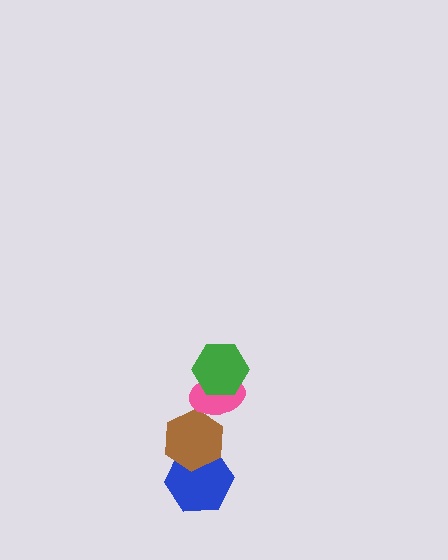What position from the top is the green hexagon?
The green hexagon is 1st from the top.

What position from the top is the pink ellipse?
The pink ellipse is 2nd from the top.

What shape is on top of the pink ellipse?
The green hexagon is on top of the pink ellipse.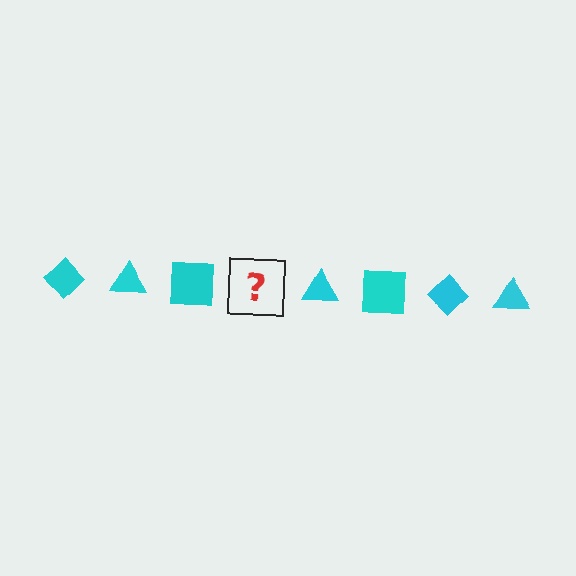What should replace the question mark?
The question mark should be replaced with a cyan diamond.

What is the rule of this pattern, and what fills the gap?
The rule is that the pattern cycles through diamond, triangle, square shapes in cyan. The gap should be filled with a cyan diamond.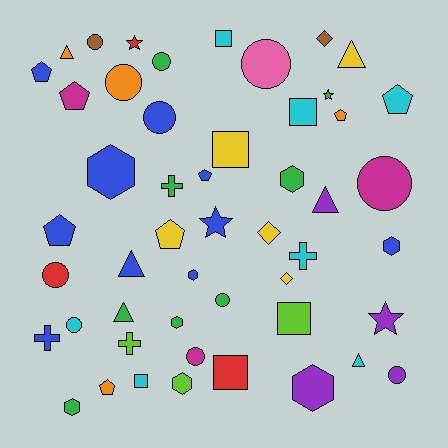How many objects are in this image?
There are 50 objects.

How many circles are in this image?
There are 11 circles.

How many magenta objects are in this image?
There are 3 magenta objects.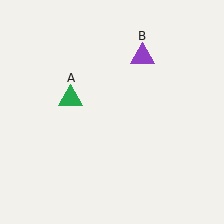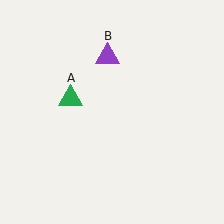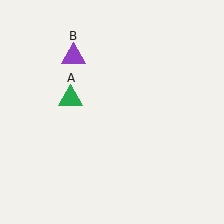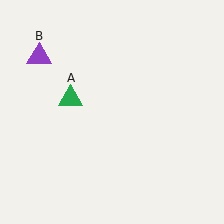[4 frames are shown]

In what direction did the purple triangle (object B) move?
The purple triangle (object B) moved left.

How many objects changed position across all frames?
1 object changed position: purple triangle (object B).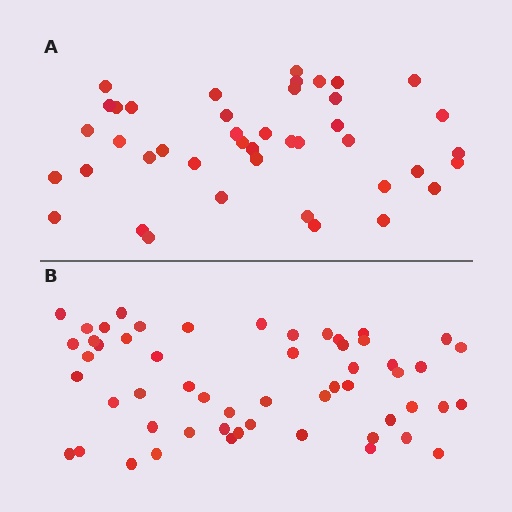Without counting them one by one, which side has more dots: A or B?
Region B (the bottom region) has more dots.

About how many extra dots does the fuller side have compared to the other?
Region B has approximately 15 more dots than region A.